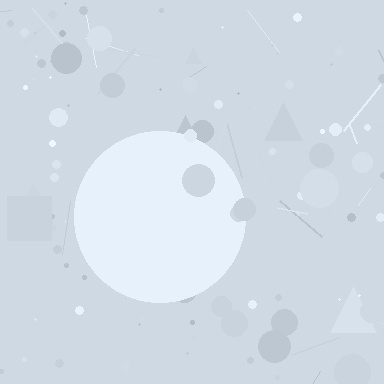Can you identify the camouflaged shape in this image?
The camouflaged shape is a circle.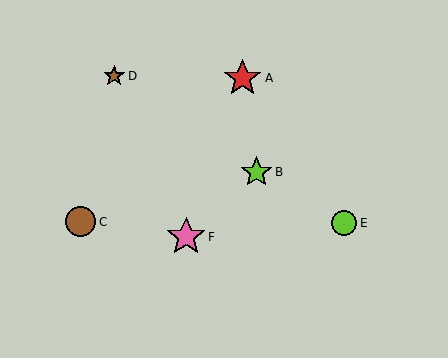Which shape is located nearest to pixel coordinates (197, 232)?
The pink star (labeled F) at (186, 237) is nearest to that location.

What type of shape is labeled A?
Shape A is a red star.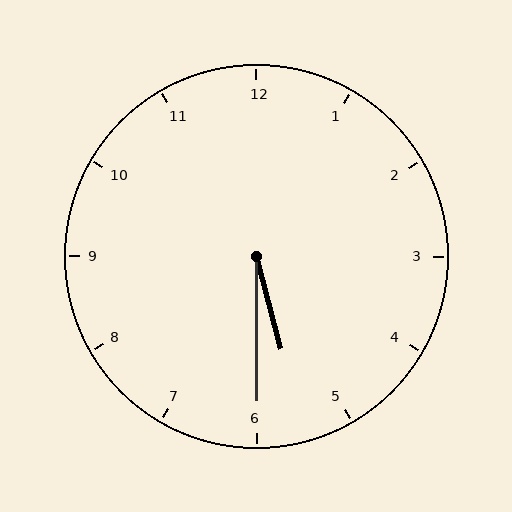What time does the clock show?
5:30.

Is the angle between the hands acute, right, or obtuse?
It is acute.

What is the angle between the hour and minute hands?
Approximately 15 degrees.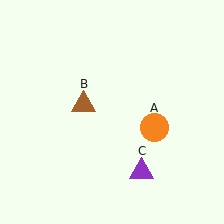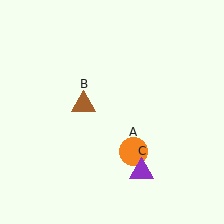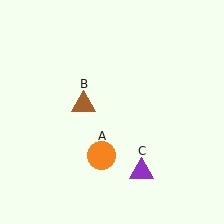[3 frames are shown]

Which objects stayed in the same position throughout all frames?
Brown triangle (object B) and purple triangle (object C) remained stationary.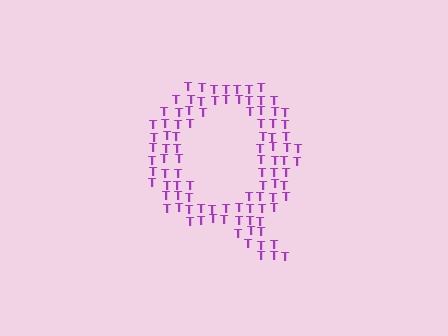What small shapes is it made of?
It is made of small letter T's.